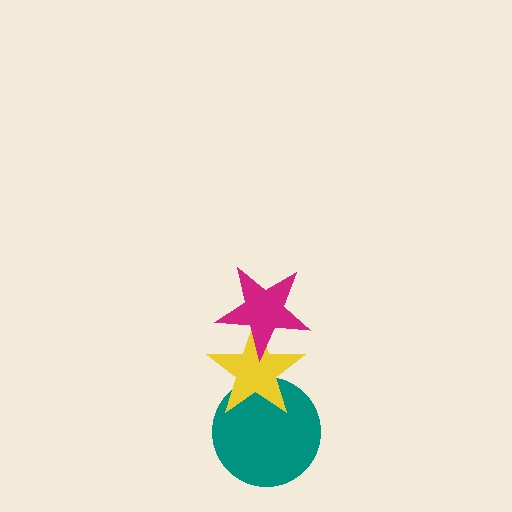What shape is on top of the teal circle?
The yellow star is on top of the teal circle.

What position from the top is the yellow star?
The yellow star is 2nd from the top.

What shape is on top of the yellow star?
The magenta star is on top of the yellow star.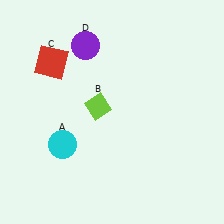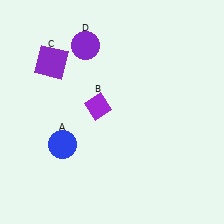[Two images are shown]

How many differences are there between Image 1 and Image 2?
There are 3 differences between the two images.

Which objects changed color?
A changed from cyan to blue. B changed from lime to purple. C changed from red to purple.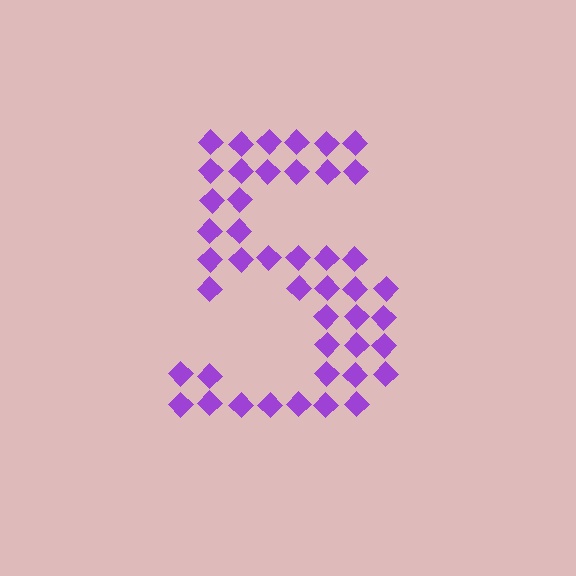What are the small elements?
The small elements are diamonds.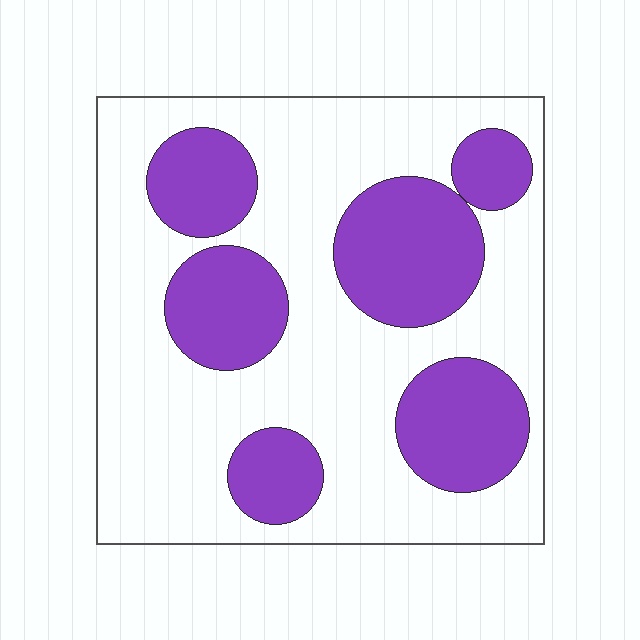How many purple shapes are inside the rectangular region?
6.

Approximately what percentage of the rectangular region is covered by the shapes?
Approximately 35%.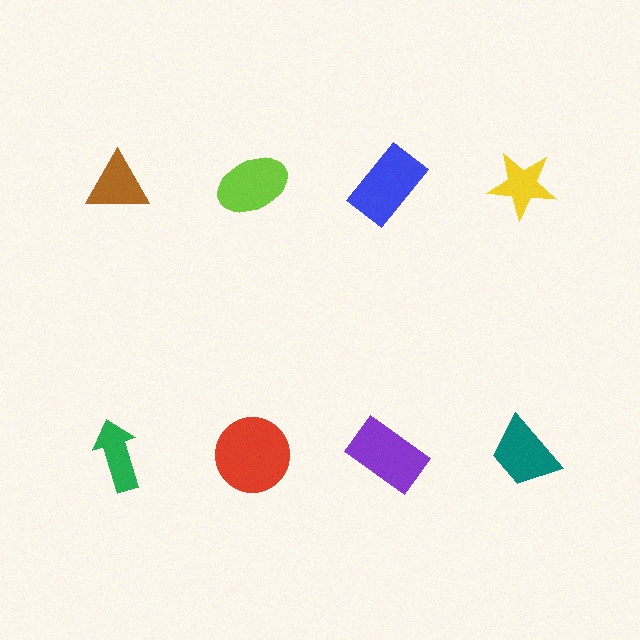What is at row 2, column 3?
A purple rectangle.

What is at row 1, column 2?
A lime ellipse.